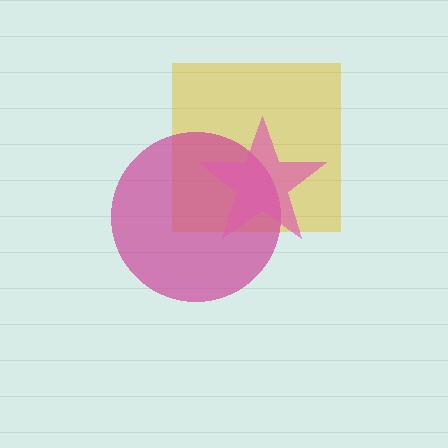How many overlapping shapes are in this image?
There are 3 overlapping shapes in the image.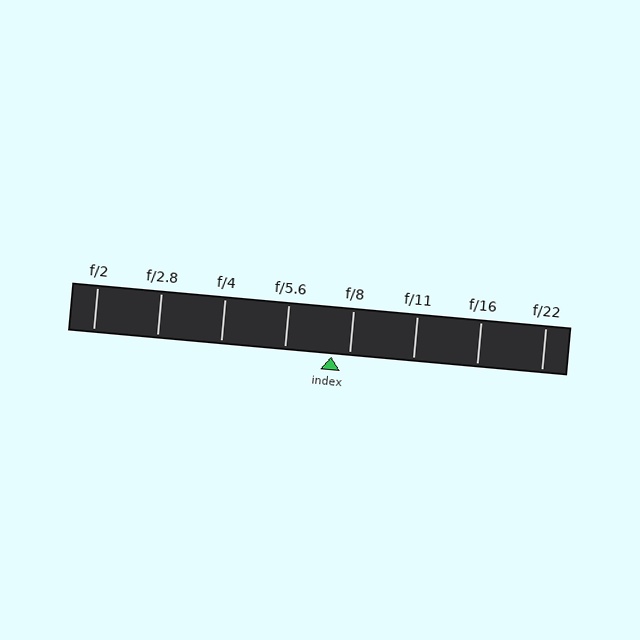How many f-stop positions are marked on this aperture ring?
There are 8 f-stop positions marked.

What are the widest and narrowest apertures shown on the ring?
The widest aperture shown is f/2 and the narrowest is f/22.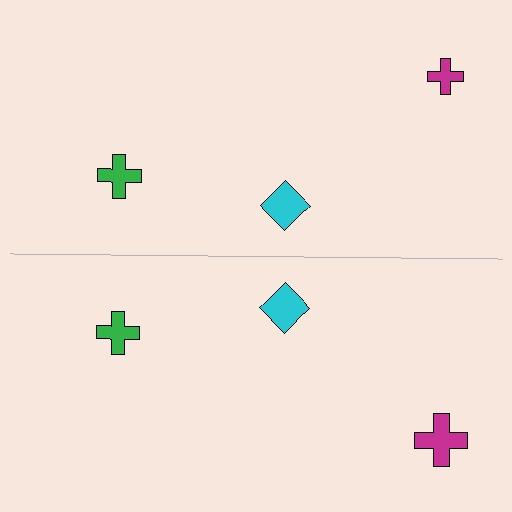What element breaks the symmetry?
The magenta cross on the bottom side has a different size than its mirror counterpart.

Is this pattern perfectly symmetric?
No, the pattern is not perfectly symmetric. The magenta cross on the bottom side has a different size than its mirror counterpart.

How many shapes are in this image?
There are 6 shapes in this image.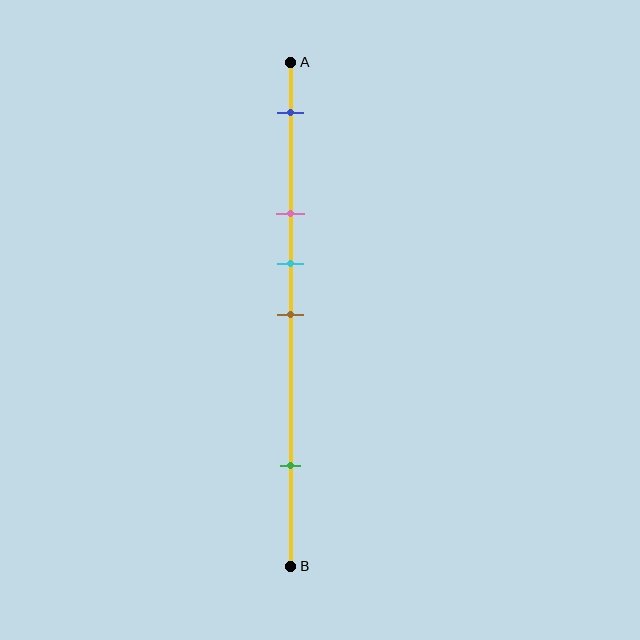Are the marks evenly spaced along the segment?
No, the marks are not evenly spaced.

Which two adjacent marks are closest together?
The cyan and brown marks are the closest adjacent pair.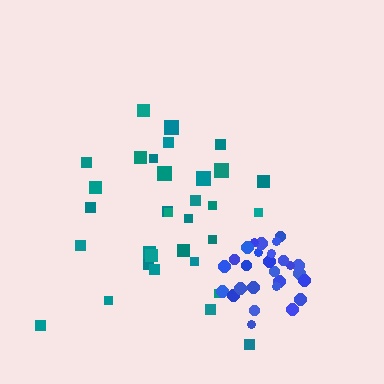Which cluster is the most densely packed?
Blue.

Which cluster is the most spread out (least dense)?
Teal.